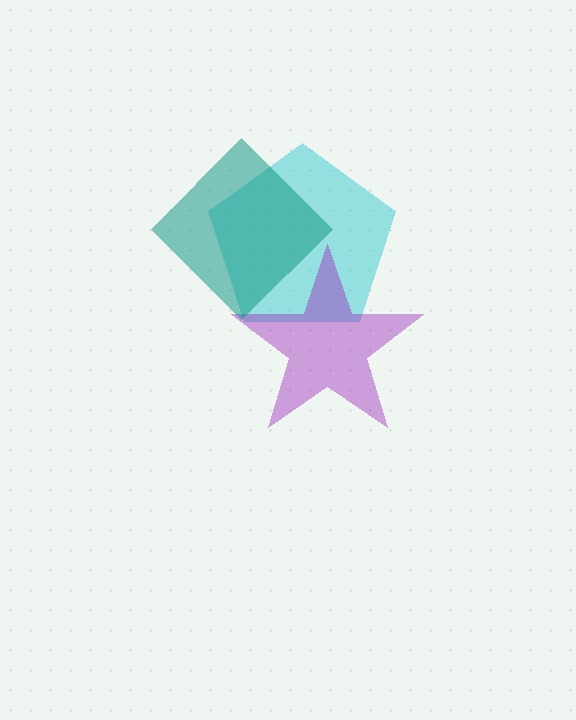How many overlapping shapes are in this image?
There are 3 overlapping shapes in the image.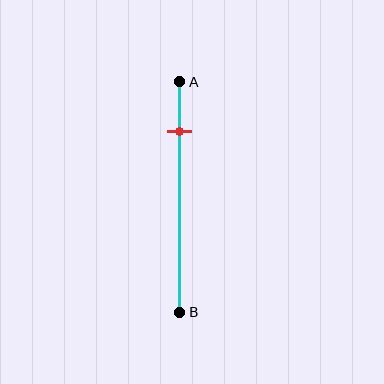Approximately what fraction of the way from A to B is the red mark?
The red mark is approximately 20% of the way from A to B.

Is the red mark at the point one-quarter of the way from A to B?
No, the mark is at about 20% from A, not at the 25% one-quarter point.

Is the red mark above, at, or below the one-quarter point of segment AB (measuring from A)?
The red mark is above the one-quarter point of segment AB.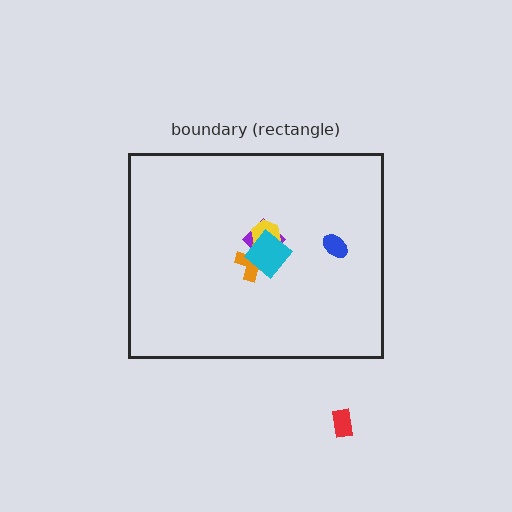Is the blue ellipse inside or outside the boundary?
Inside.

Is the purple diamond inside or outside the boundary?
Inside.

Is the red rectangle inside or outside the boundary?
Outside.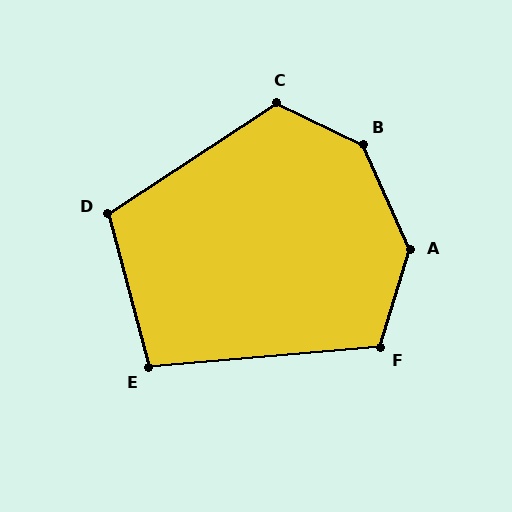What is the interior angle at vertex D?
Approximately 108 degrees (obtuse).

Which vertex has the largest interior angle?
B, at approximately 140 degrees.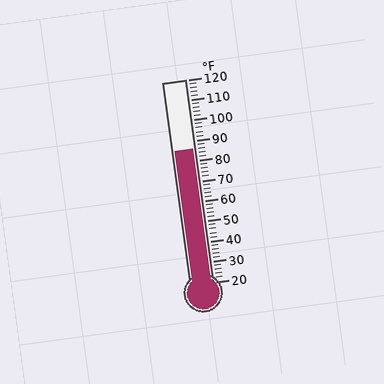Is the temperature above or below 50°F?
The temperature is above 50°F.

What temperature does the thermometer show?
The thermometer shows approximately 86°F.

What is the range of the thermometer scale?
The thermometer scale ranges from 20°F to 120°F.